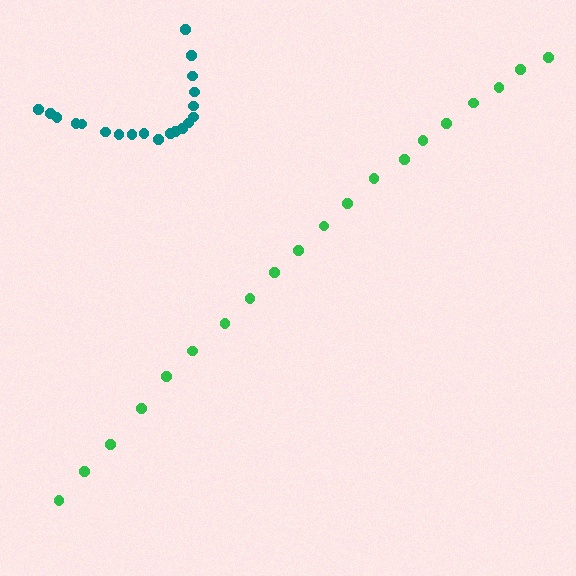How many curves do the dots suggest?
There are 2 distinct paths.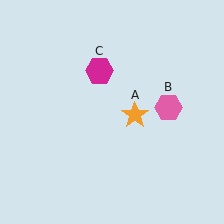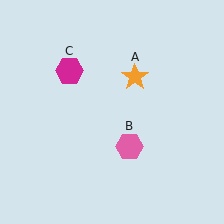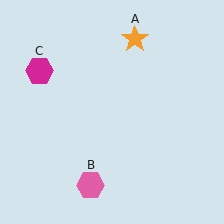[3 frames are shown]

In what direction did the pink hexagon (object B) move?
The pink hexagon (object B) moved down and to the left.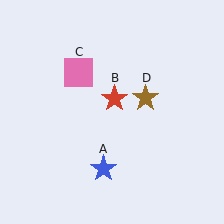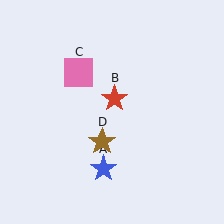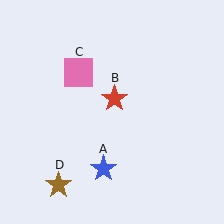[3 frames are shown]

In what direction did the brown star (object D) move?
The brown star (object D) moved down and to the left.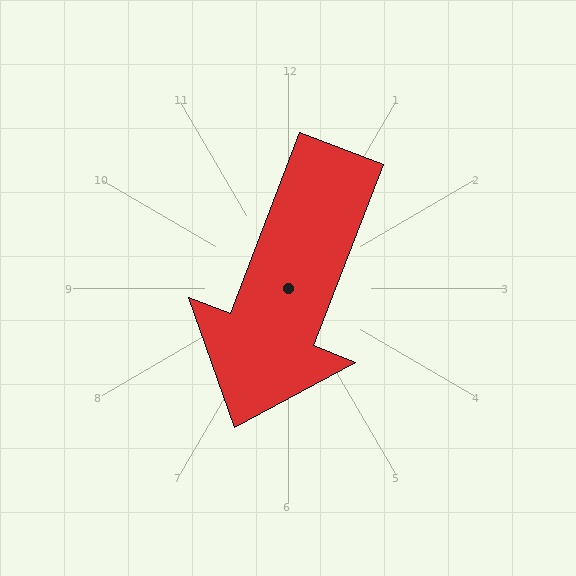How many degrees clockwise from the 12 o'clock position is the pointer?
Approximately 201 degrees.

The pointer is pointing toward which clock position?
Roughly 7 o'clock.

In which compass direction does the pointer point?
South.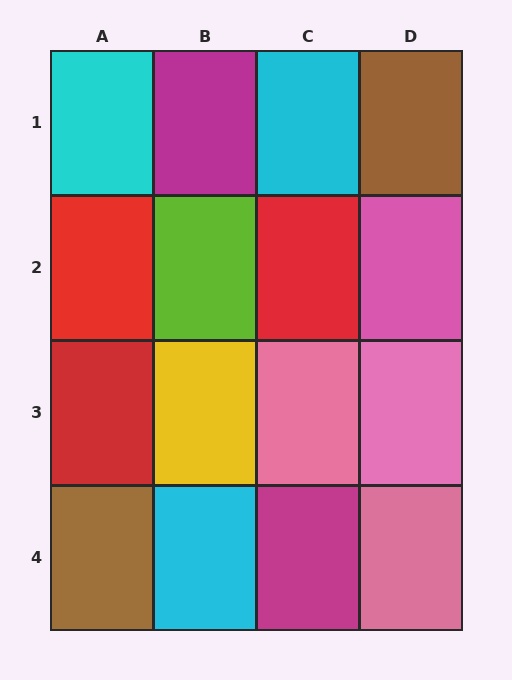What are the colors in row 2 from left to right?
Red, lime, red, pink.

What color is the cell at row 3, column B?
Yellow.